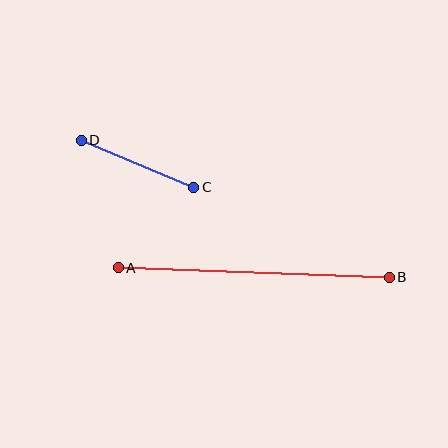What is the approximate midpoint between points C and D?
The midpoint is at approximately (138, 164) pixels.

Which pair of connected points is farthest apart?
Points A and B are farthest apart.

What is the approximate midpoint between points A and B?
The midpoint is at approximately (254, 272) pixels.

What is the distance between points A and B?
The distance is approximately 271 pixels.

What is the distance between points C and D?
The distance is approximately 122 pixels.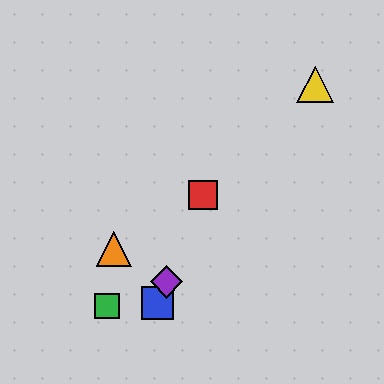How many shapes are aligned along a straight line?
3 shapes (the red square, the blue square, the purple diamond) are aligned along a straight line.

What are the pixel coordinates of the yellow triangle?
The yellow triangle is at (315, 85).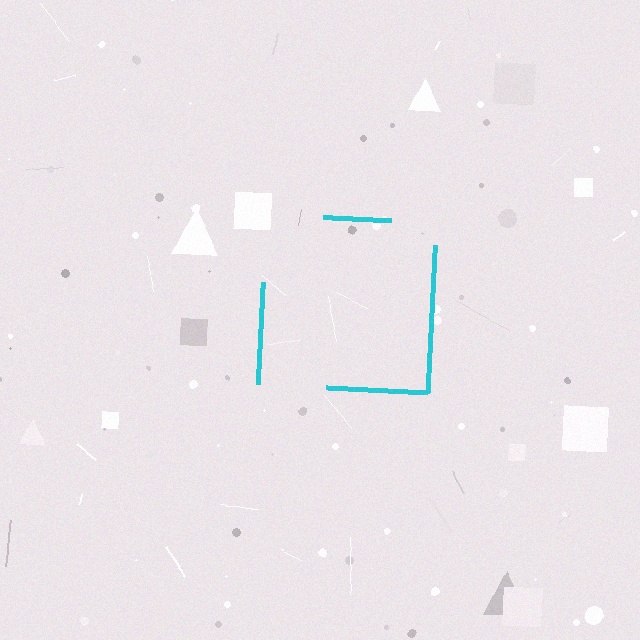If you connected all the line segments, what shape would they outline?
They would outline a square.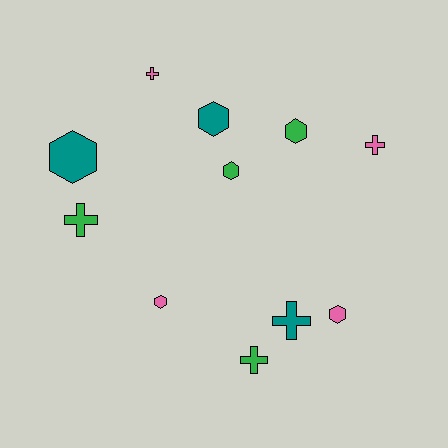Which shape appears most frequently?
Hexagon, with 6 objects.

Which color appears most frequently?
Pink, with 4 objects.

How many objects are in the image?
There are 11 objects.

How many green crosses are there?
There are 2 green crosses.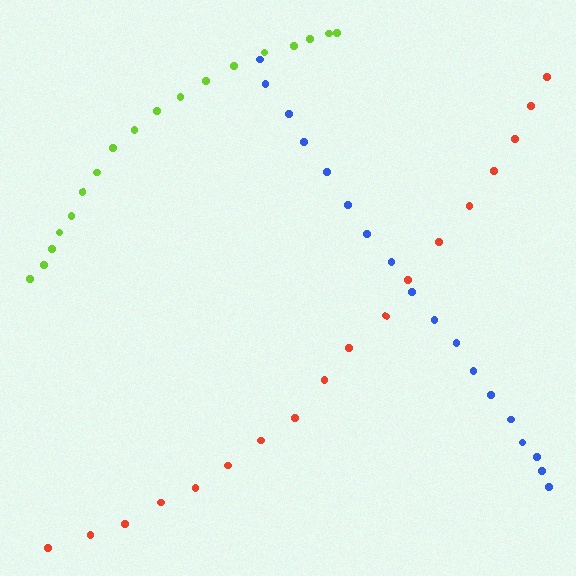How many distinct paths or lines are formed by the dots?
There are 3 distinct paths.